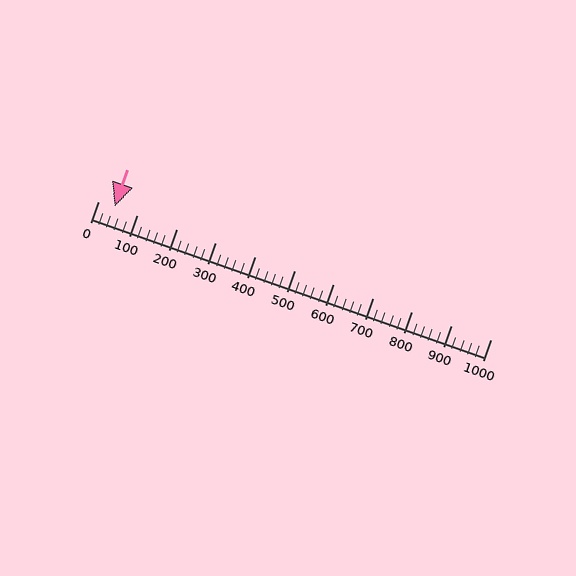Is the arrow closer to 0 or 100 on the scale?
The arrow is closer to 0.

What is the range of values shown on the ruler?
The ruler shows values from 0 to 1000.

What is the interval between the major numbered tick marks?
The major tick marks are spaced 100 units apart.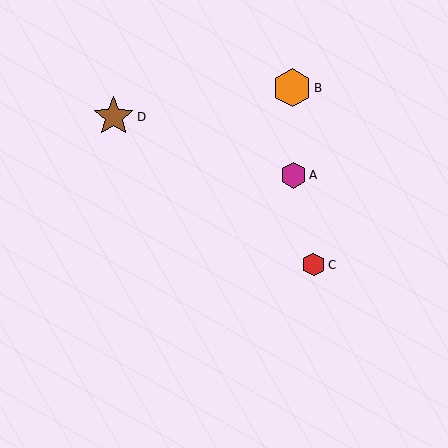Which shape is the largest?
The brown star (labeled D) is the largest.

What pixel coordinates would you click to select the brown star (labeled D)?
Click at (114, 117) to select the brown star D.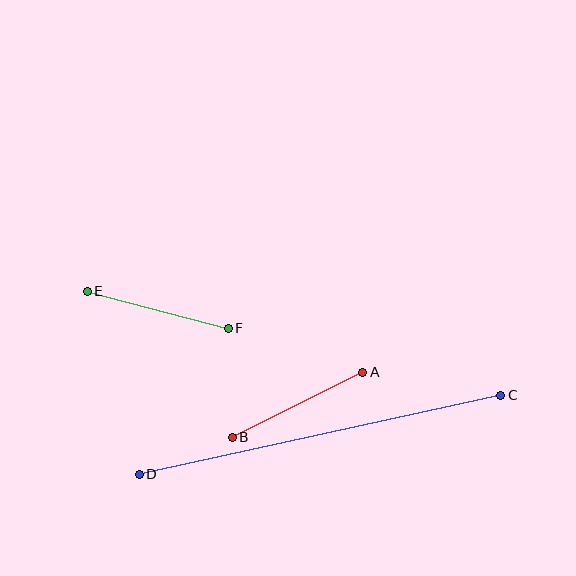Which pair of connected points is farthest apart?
Points C and D are farthest apart.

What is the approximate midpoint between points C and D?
The midpoint is at approximately (320, 435) pixels.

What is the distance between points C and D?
The distance is approximately 370 pixels.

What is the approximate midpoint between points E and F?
The midpoint is at approximately (158, 310) pixels.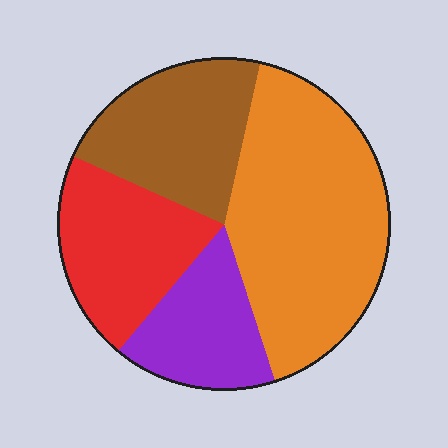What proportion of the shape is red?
Red takes up about one fifth (1/5) of the shape.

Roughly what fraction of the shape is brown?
Brown takes up about one fifth (1/5) of the shape.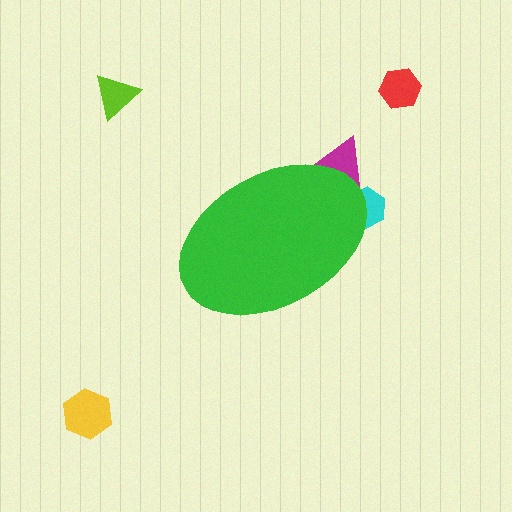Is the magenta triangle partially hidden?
Yes, the magenta triangle is partially hidden behind the green ellipse.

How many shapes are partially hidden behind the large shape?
2 shapes are partially hidden.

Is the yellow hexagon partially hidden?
No, the yellow hexagon is fully visible.